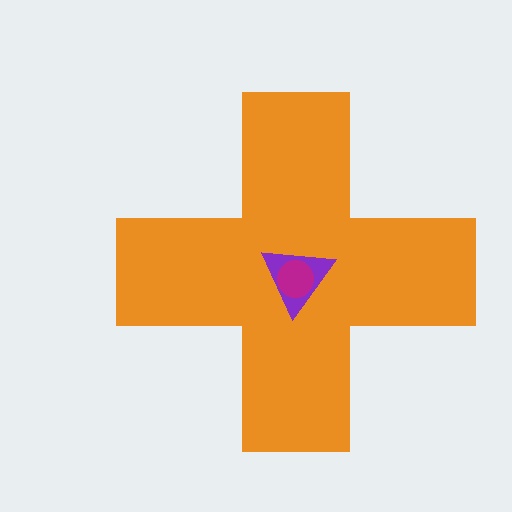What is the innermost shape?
The magenta circle.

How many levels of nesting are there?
3.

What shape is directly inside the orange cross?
The purple triangle.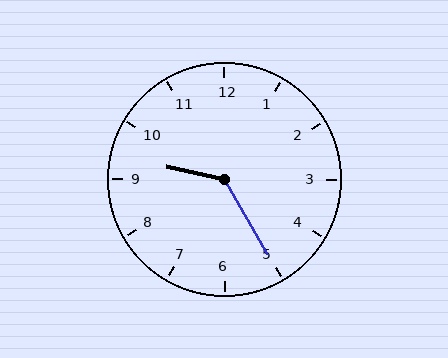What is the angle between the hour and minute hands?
Approximately 132 degrees.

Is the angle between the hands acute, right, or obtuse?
It is obtuse.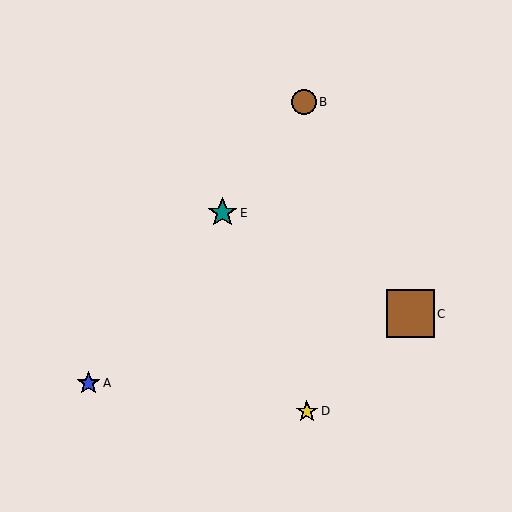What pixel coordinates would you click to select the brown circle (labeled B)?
Click at (304, 102) to select the brown circle B.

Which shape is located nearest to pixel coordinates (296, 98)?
The brown circle (labeled B) at (304, 102) is nearest to that location.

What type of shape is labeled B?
Shape B is a brown circle.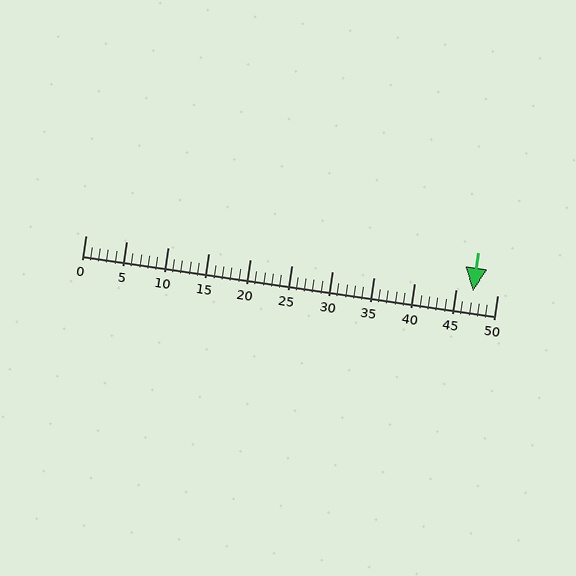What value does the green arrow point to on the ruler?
The green arrow points to approximately 47.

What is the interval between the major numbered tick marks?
The major tick marks are spaced 5 units apart.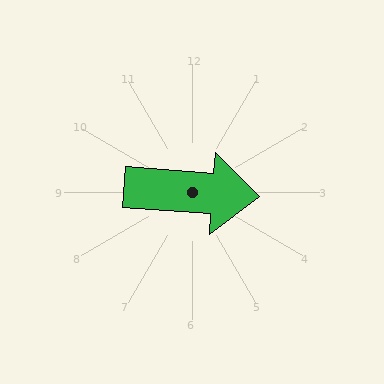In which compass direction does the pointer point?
East.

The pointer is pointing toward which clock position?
Roughly 3 o'clock.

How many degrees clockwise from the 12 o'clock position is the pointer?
Approximately 94 degrees.